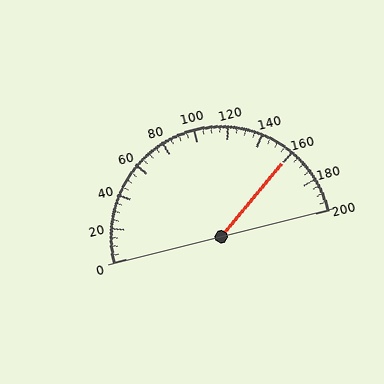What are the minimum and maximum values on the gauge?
The gauge ranges from 0 to 200.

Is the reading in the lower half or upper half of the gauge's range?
The reading is in the upper half of the range (0 to 200).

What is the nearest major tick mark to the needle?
The nearest major tick mark is 160.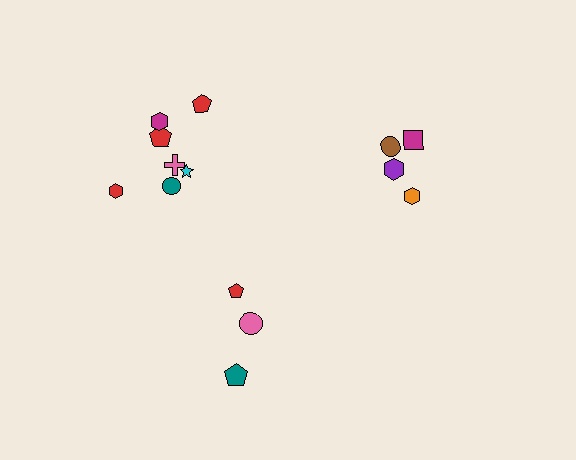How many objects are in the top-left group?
There are 7 objects.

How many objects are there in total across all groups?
There are 14 objects.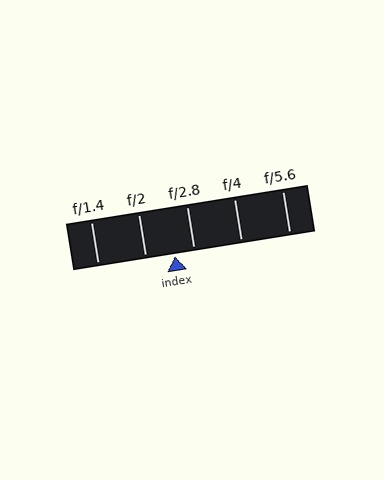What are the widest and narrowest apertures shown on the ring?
The widest aperture shown is f/1.4 and the narrowest is f/5.6.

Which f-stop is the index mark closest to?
The index mark is closest to f/2.8.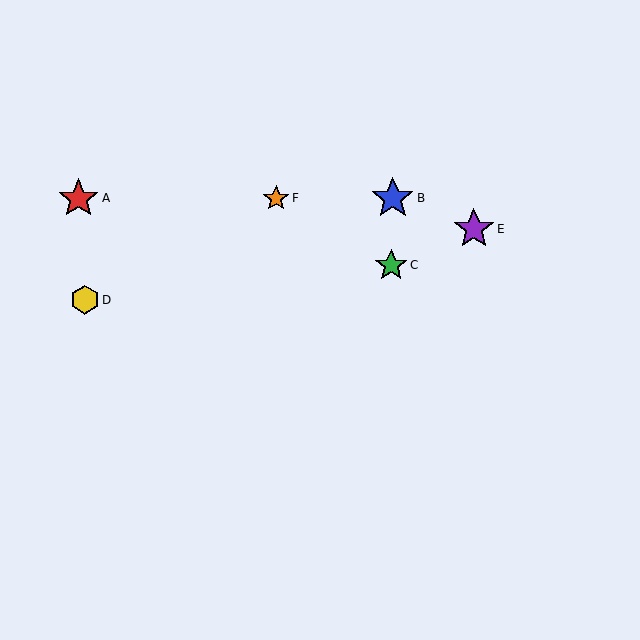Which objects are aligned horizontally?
Objects A, B, F are aligned horizontally.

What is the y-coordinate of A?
Object A is at y≈198.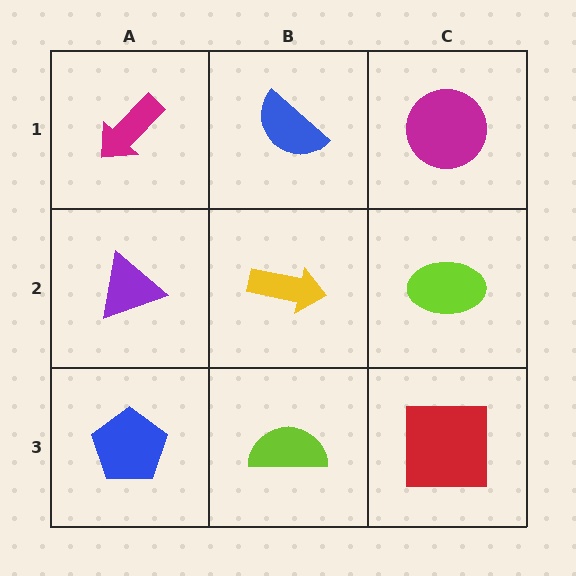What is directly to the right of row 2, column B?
A lime ellipse.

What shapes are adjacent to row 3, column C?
A lime ellipse (row 2, column C), a lime semicircle (row 3, column B).